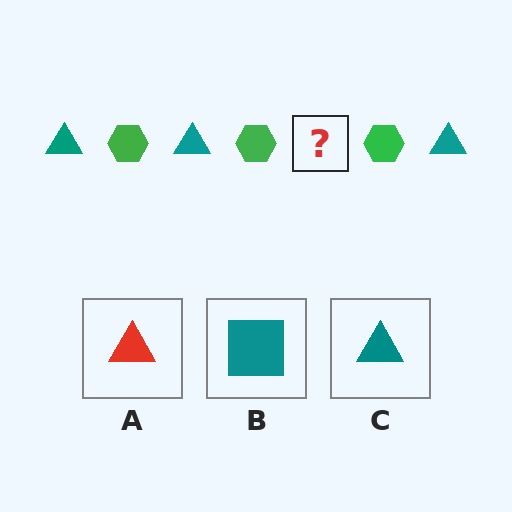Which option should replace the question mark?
Option C.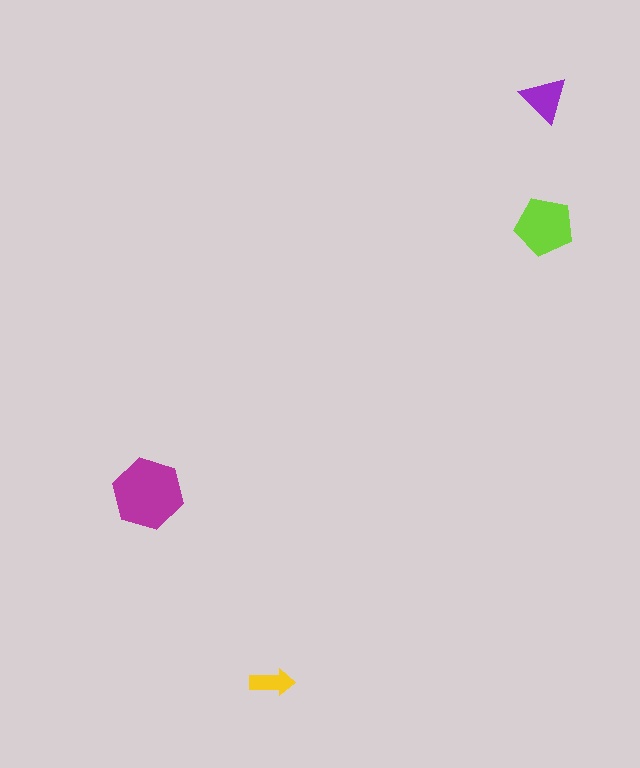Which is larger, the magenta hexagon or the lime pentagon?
The magenta hexagon.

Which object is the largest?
The magenta hexagon.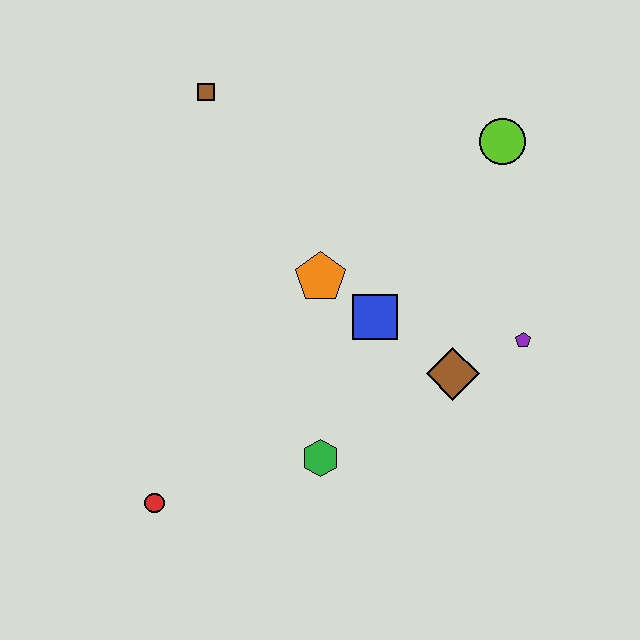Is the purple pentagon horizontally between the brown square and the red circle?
No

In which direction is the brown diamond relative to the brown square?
The brown diamond is below the brown square.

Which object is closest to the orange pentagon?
The blue square is closest to the orange pentagon.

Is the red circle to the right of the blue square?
No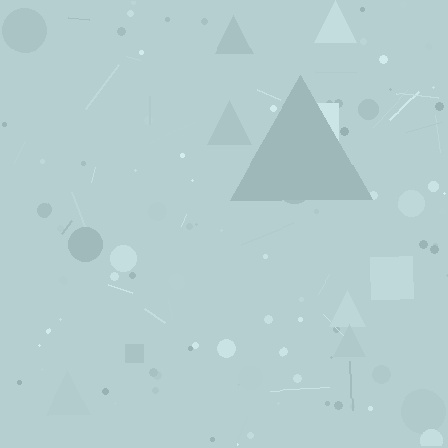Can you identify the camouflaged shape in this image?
The camouflaged shape is a triangle.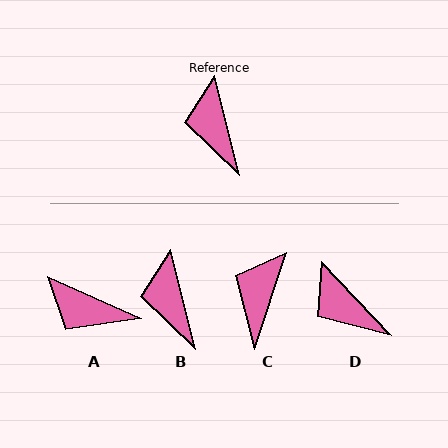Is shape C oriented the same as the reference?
No, it is off by about 32 degrees.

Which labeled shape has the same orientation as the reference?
B.